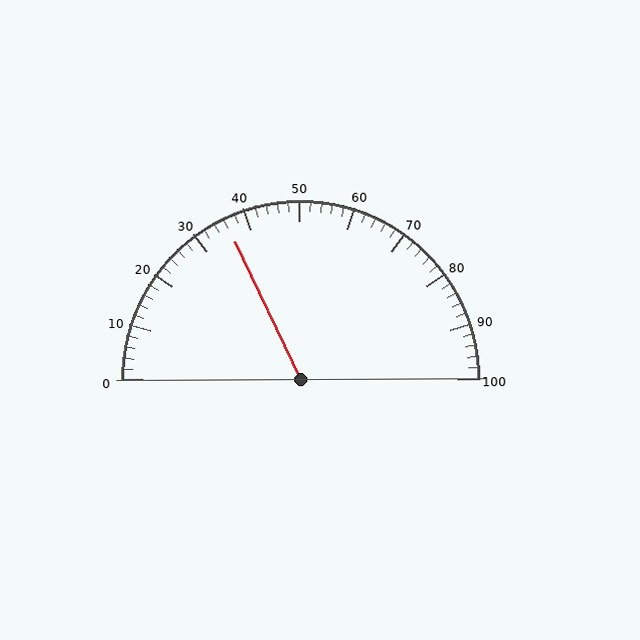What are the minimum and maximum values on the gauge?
The gauge ranges from 0 to 100.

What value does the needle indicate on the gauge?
The needle indicates approximately 36.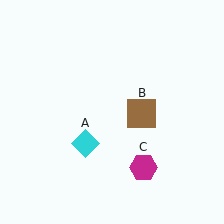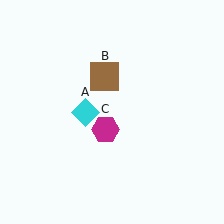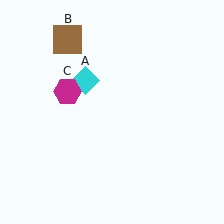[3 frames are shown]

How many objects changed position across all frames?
3 objects changed position: cyan diamond (object A), brown square (object B), magenta hexagon (object C).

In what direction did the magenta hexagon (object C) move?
The magenta hexagon (object C) moved up and to the left.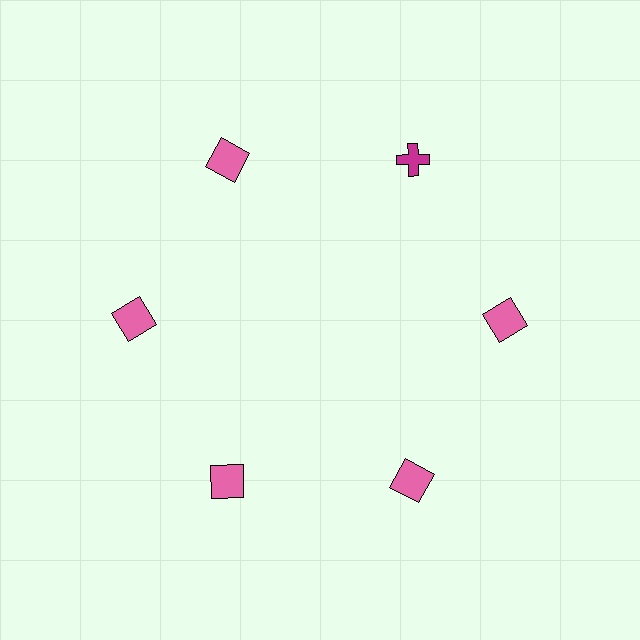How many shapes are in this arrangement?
There are 6 shapes arranged in a ring pattern.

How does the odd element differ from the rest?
It differs in both color (magenta instead of pink) and shape (cross instead of square).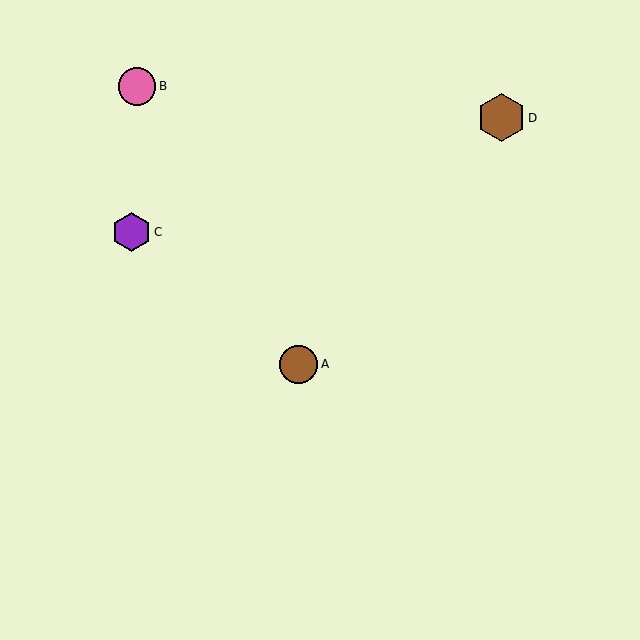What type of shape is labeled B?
Shape B is a pink circle.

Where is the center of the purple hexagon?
The center of the purple hexagon is at (131, 232).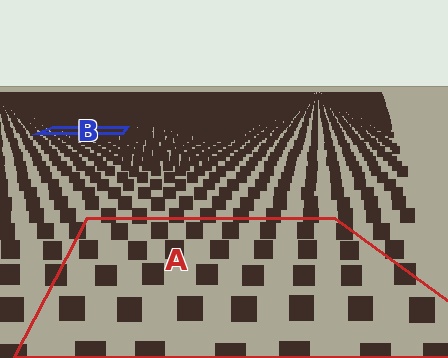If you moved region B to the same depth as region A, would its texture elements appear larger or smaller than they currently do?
They would appear larger. At a closer depth, the same texture elements are projected at a bigger on-screen size.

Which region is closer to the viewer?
Region A is closer. The texture elements there are larger and more spread out.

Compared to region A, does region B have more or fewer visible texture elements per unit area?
Region B has more texture elements per unit area — they are packed more densely because it is farther away.